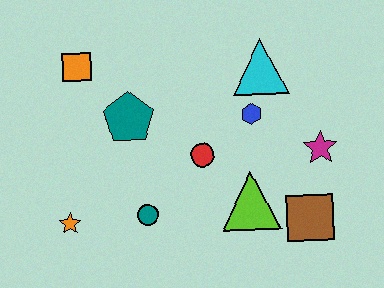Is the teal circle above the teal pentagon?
No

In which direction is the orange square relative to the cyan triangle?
The orange square is to the left of the cyan triangle.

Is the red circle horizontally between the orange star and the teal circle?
No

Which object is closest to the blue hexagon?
The cyan triangle is closest to the blue hexagon.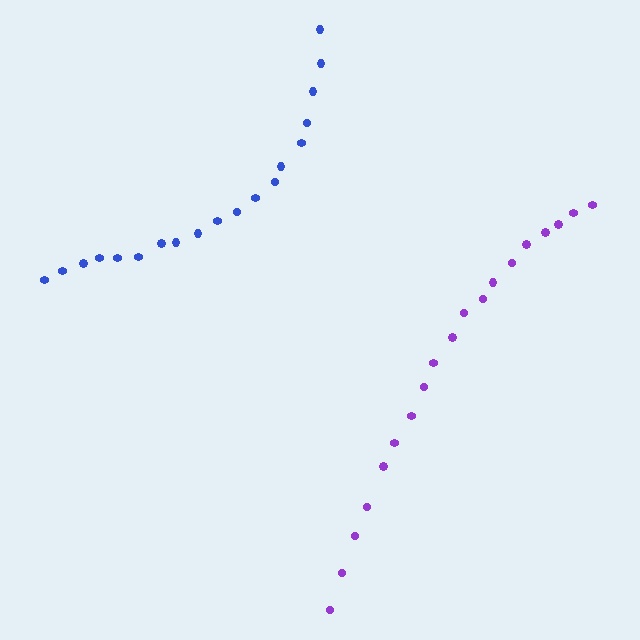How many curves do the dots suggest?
There are 2 distinct paths.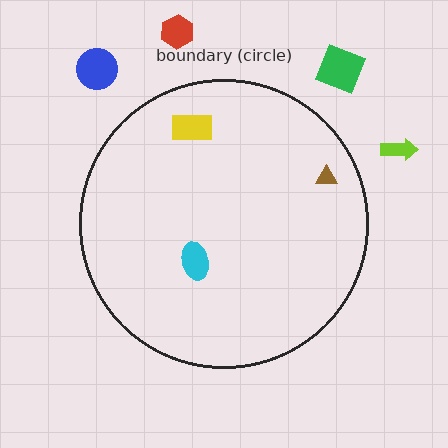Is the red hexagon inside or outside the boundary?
Outside.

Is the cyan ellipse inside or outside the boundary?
Inside.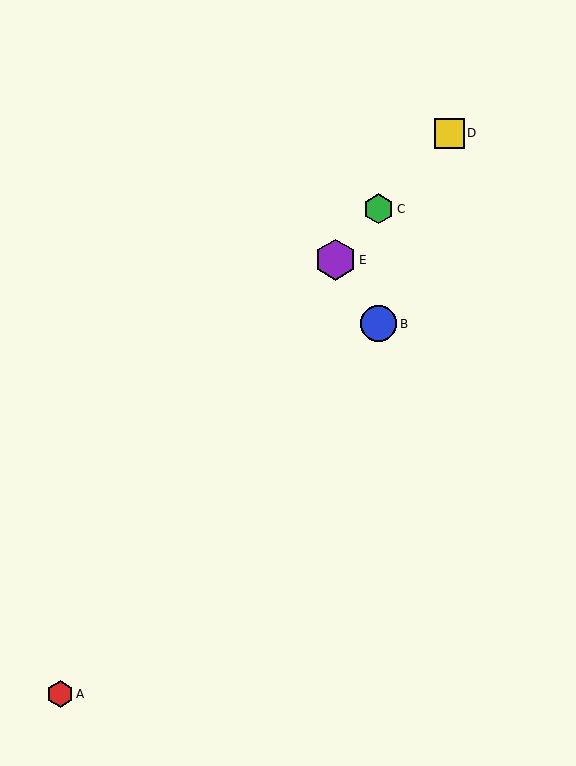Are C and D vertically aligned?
No, C is at x≈379 and D is at x≈449.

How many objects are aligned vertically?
2 objects (B, C) are aligned vertically.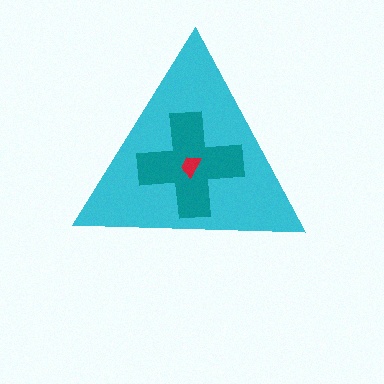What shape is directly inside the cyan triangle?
The teal cross.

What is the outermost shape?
The cyan triangle.